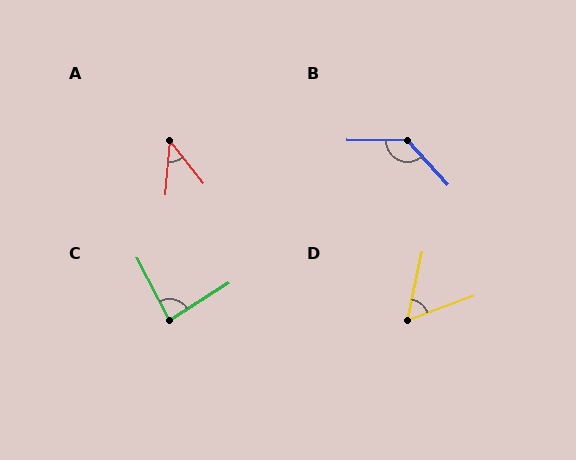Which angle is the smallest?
A, at approximately 43 degrees.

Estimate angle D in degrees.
Approximately 58 degrees.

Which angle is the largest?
B, at approximately 133 degrees.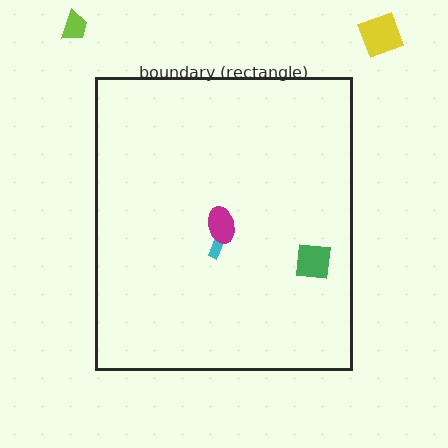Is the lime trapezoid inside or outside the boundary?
Outside.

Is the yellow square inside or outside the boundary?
Outside.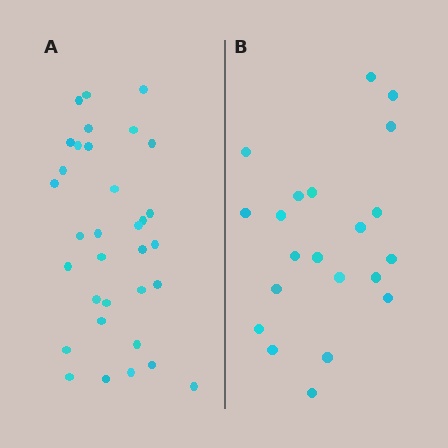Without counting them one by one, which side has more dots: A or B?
Region A (the left region) has more dots.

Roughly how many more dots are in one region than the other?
Region A has roughly 12 or so more dots than region B.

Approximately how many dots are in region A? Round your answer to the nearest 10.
About 30 dots. (The exact count is 33, which rounds to 30.)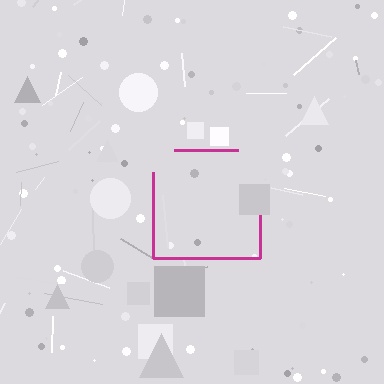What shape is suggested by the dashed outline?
The dashed outline suggests a square.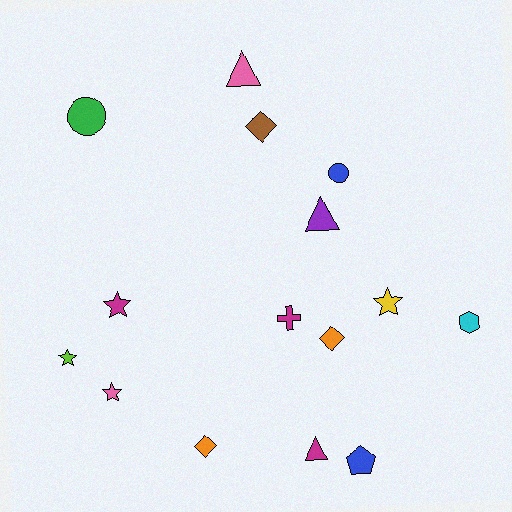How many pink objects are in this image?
There are 2 pink objects.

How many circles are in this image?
There are 2 circles.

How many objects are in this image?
There are 15 objects.